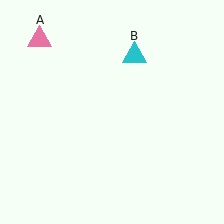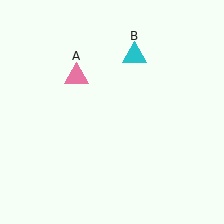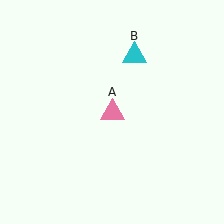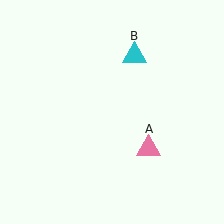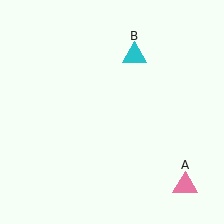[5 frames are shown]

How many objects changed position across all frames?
1 object changed position: pink triangle (object A).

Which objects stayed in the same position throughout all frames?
Cyan triangle (object B) remained stationary.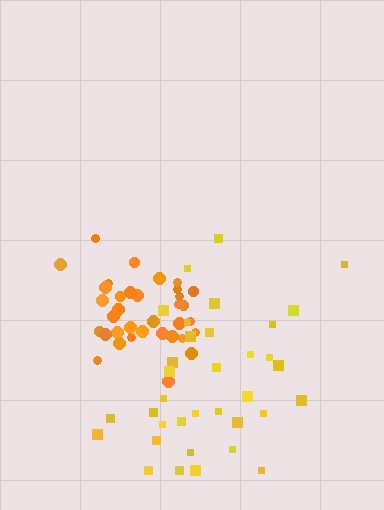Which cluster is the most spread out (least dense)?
Yellow.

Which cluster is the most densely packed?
Orange.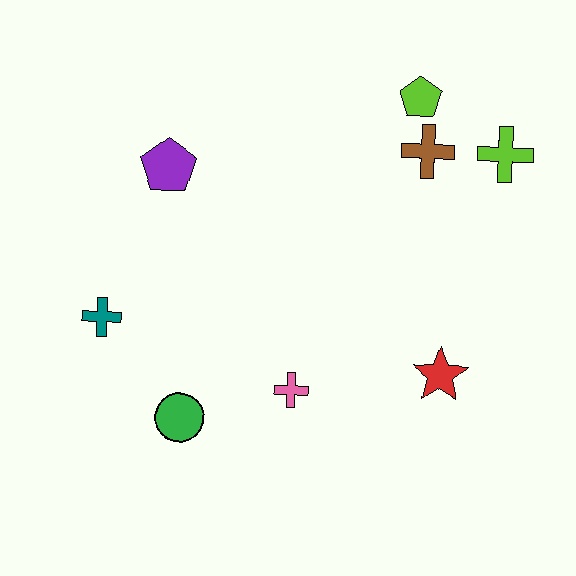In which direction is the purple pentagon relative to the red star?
The purple pentagon is to the left of the red star.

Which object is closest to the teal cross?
The green circle is closest to the teal cross.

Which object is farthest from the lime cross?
The teal cross is farthest from the lime cross.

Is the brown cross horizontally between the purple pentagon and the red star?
Yes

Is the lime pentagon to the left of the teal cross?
No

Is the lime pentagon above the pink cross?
Yes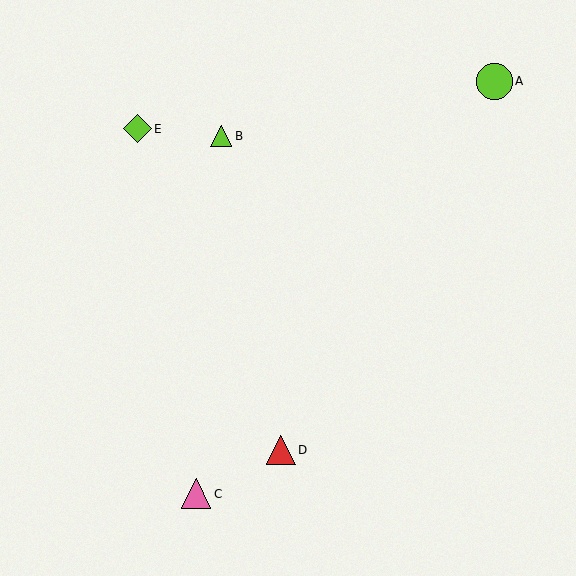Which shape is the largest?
The lime circle (labeled A) is the largest.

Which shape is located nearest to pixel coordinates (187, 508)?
The pink triangle (labeled C) at (196, 494) is nearest to that location.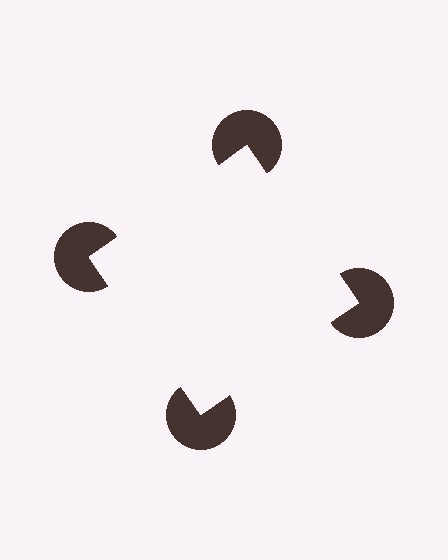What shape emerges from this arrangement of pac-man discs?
An illusory square — its edges are inferred from the aligned wedge cuts in the pac-man discs, not physically drawn.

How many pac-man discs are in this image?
There are 4 — one at each vertex of the illusory square.